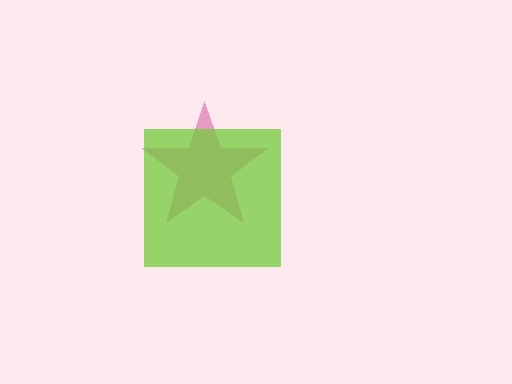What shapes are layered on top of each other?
The layered shapes are: a magenta star, a lime square.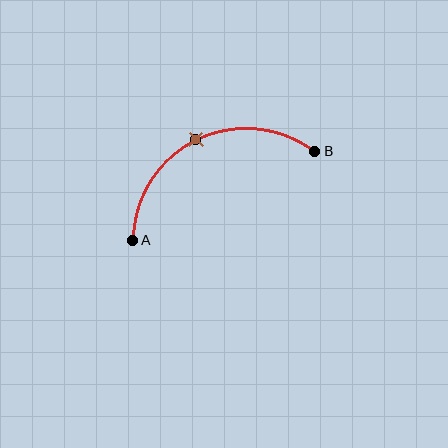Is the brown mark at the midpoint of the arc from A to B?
Yes. The brown mark lies on the arc at equal arc-length from both A and B — it is the arc midpoint.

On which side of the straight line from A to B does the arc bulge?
The arc bulges above the straight line connecting A and B.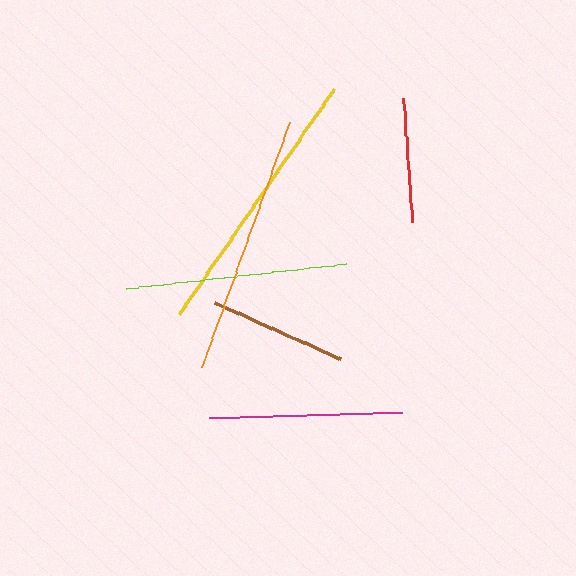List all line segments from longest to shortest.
From longest to shortest: yellow, orange, lime, magenta, brown, red.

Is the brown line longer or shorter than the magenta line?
The magenta line is longer than the brown line.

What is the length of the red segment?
The red segment is approximately 124 pixels long.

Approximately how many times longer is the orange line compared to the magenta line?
The orange line is approximately 1.3 times the length of the magenta line.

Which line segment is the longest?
The yellow line is the longest at approximately 274 pixels.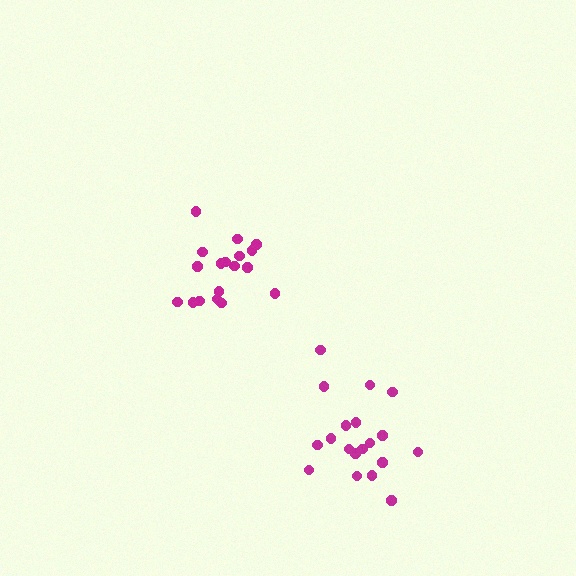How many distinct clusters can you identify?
There are 2 distinct clusters.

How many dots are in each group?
Group 1: 19 dots, Group 2: 19 dots (38 total).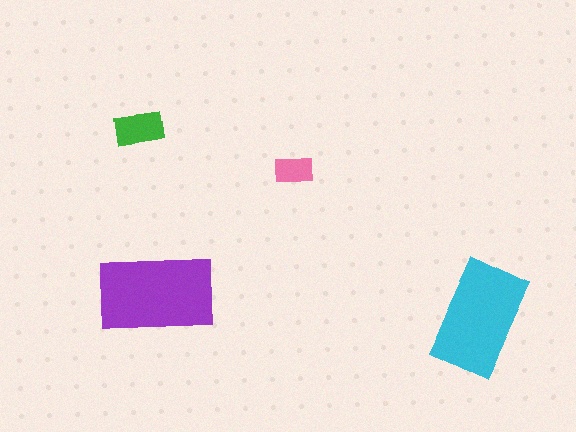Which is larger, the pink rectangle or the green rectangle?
The green one.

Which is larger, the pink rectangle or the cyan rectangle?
The cyan one.